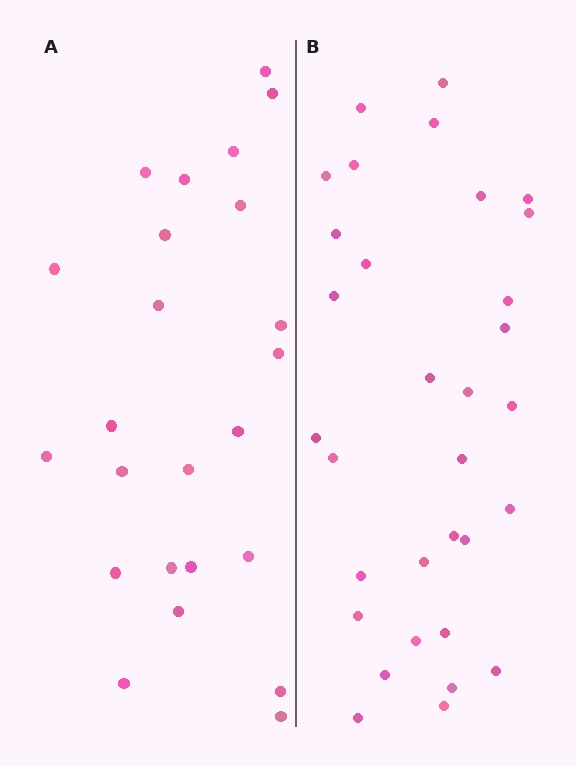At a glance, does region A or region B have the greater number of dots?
Region B (the right region) has more dots.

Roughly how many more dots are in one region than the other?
Region B has roughly 8 or so more dots than region A.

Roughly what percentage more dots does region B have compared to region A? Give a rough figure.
About 35% more.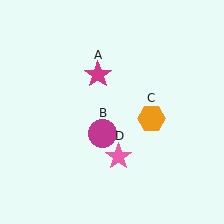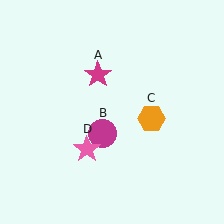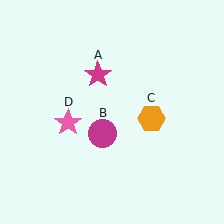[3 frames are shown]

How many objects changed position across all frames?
1 object changed position: pink star (object D).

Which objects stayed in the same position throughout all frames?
Magenta star (object A) and magenta circle (object B) and orange hexagon (object C) remained stationary.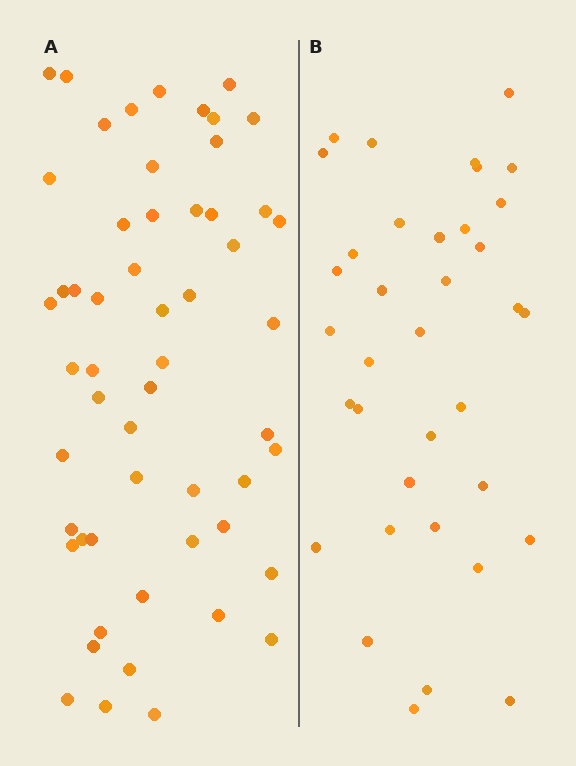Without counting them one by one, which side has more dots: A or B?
Region A (the left region) has more dots.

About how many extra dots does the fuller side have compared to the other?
Region A has approximately 20 more dots than region B.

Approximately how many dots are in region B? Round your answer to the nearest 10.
About 40 dots. (The exact count is 36, which rounds to 40.)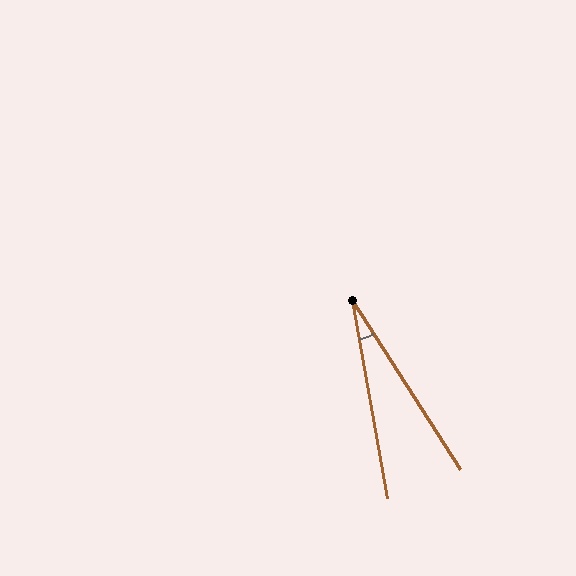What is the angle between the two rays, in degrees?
Approximately 23 degrees.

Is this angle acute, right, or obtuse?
It is acute.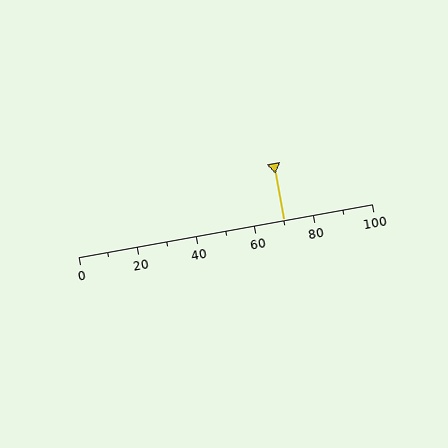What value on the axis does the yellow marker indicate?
The marker indicates approximately 70.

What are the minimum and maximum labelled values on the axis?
The axis runs from 0 to 100.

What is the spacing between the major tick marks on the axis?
The major ticks are spaced 20 apart.